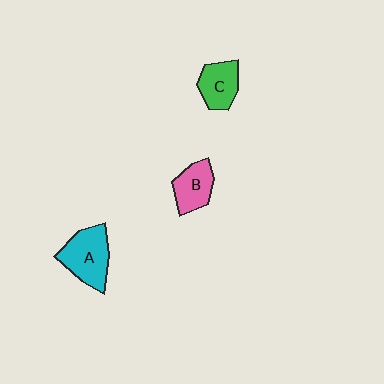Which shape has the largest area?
Shape A (cyan).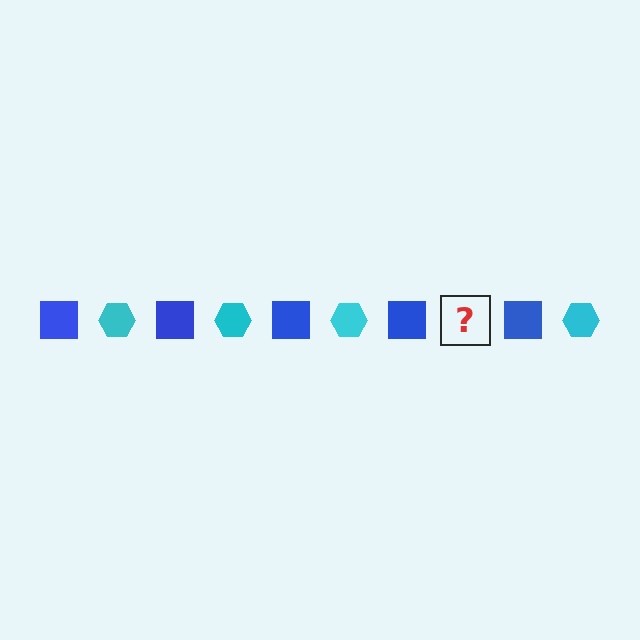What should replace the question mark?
The question mark should be replaced with a cyan hexagon.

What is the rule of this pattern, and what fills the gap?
The rule is that the pattern alternates between blue square and cyan hexagon. The gap should be filled with a cyan hexagon.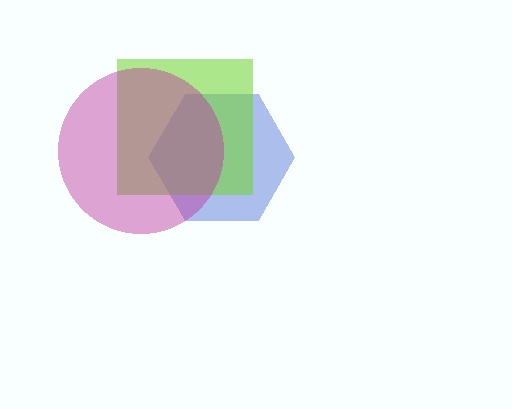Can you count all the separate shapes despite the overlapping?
Yes, there are 3 separate shapes.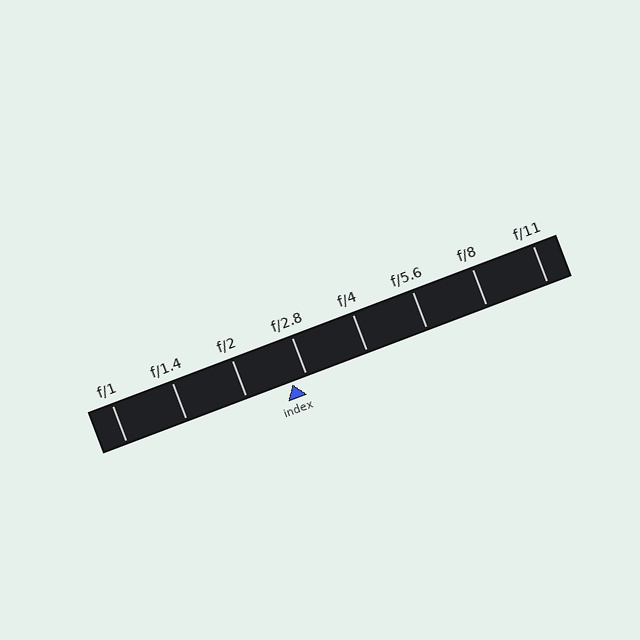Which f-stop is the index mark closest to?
The index mark is closest to f/2.8.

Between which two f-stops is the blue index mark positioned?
The index mark is between f/2 and f/2.8.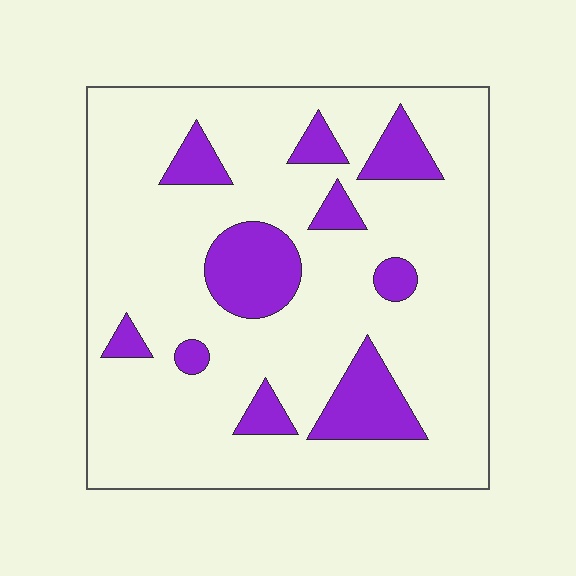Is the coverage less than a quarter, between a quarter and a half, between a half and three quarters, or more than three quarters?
Less than a quarter.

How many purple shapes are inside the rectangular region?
10.